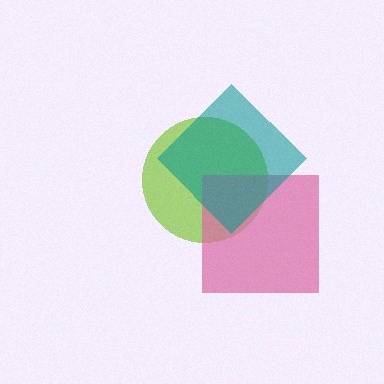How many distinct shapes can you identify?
There are 3 distinct shapes: a lime circle, a pink square, a teal diamond.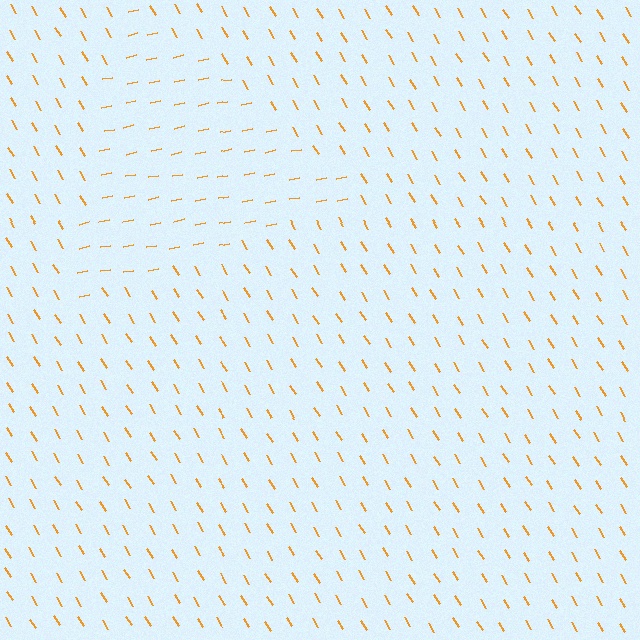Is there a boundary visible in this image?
Yes, there is a texture boundary formed by a change in line orientation.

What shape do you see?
I see a triangle.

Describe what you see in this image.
The image is filled with small orange line segments. A triangle region in the image has lines oriented differently from the surrounding lines, creating a visible texture boundary.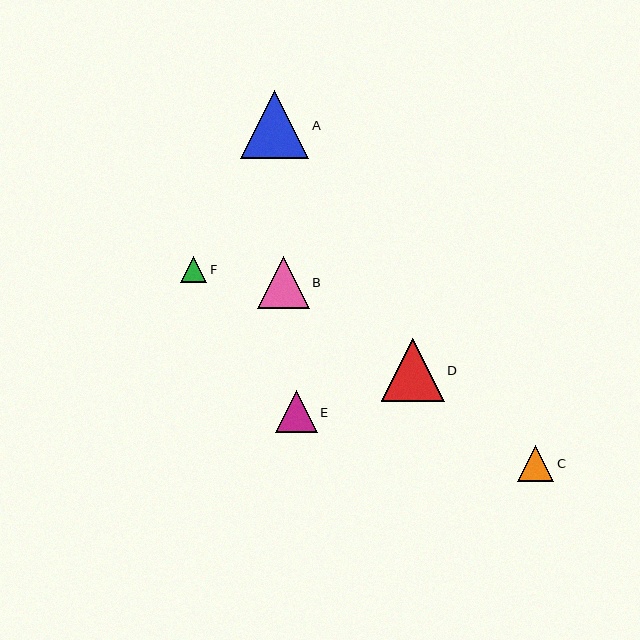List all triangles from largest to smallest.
From largest to smallest: A, D, B, E, C, F.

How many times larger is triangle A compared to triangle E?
Triangle A is approximately 1.6 times the size of triangle E.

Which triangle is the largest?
Triangle A is the largest with a size of approximately 68 pixels.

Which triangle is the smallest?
Triangle F is the smallest with a size of approximately 26 pixels.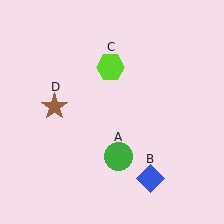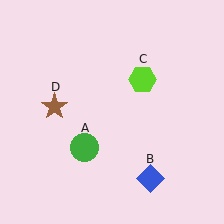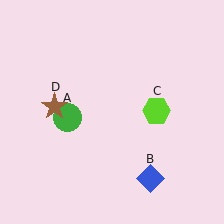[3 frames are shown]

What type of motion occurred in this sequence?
The green circle (object A), lime hexagon (object C) rotated clockwise around the center of the scene.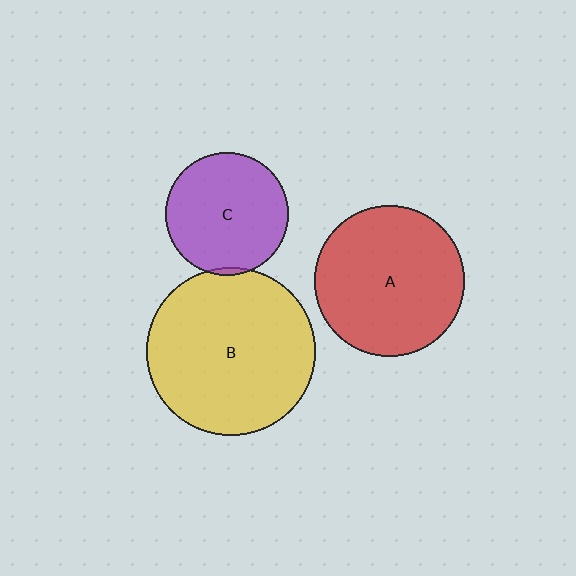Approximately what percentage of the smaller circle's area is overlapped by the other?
Approximately 5%.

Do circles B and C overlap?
Yes.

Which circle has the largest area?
Circle B (yellow).